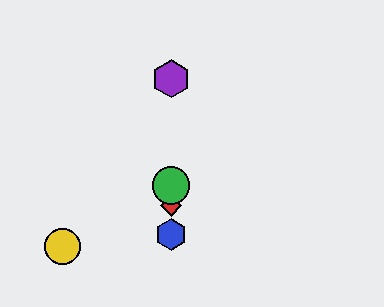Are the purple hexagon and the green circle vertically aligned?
Yes, both are at x≈171.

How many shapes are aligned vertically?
4 shapes (the red diamond, the blue hexagon, the green circle, the purple hexagon) are aligned vertically.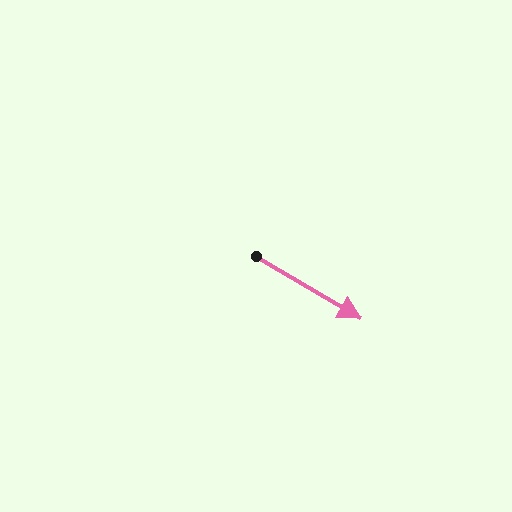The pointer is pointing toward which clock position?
Roughly 4 o'clock.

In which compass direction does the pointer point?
Southeast.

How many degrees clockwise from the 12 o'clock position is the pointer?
Approximately 121 degrees.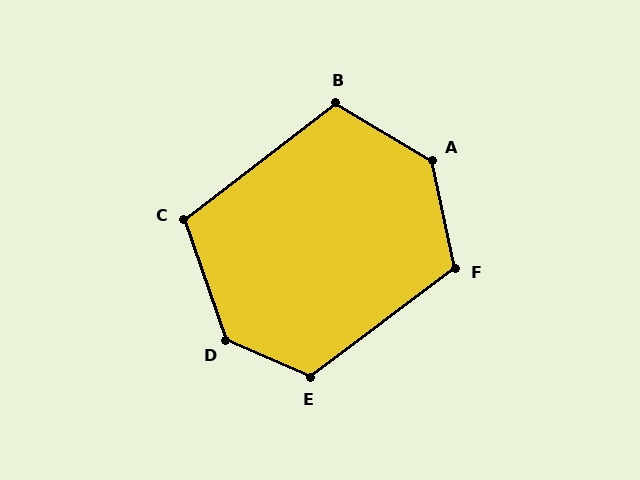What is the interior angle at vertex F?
Approximately 115 degrees (obtuse).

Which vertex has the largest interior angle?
D, at approximately 133 degrees.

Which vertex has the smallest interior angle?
C, at approximately 108 degrees.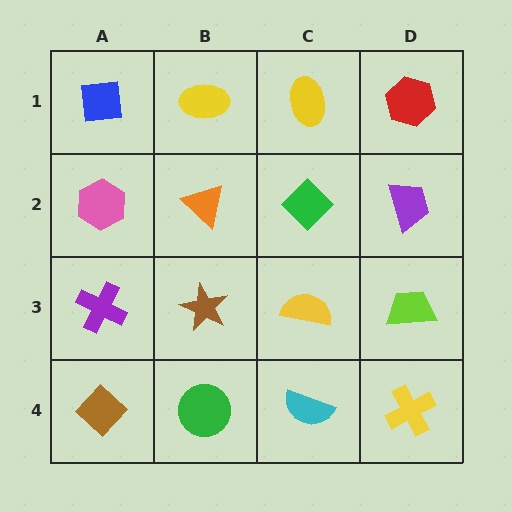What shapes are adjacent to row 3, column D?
A purple trapezoid (row 2, column D), a yellow cross (row 4, column D), a yellow semicircle (row 3, column C).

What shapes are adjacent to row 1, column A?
A pink hexagon (row 2, column A), a yellow ellipse (row 1, column B).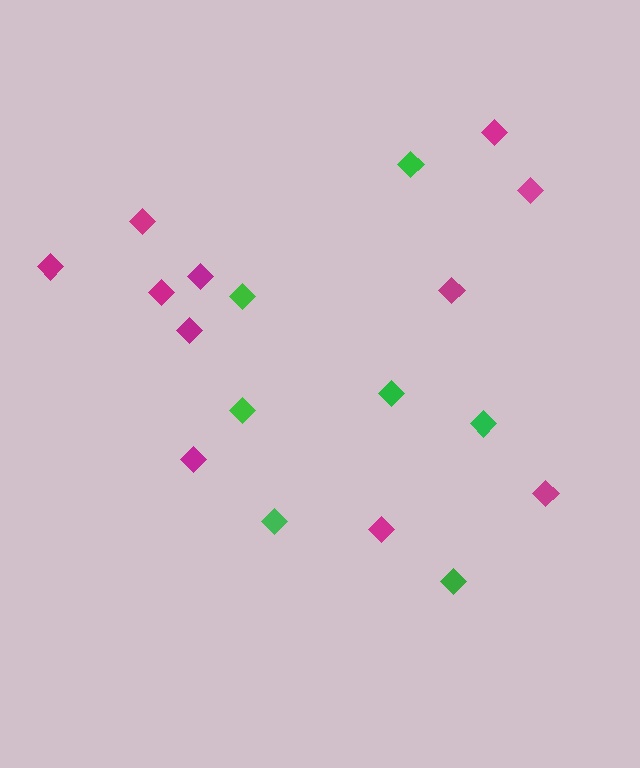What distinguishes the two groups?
There are 2 groups: one group of green diamonds (7) and one group of magenta diamonds (11).